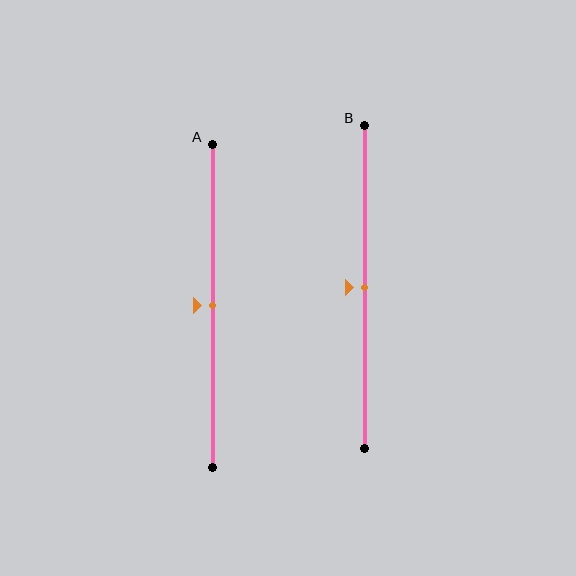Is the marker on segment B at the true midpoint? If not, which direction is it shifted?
Yes, the marker on segment B is at the true midpoint.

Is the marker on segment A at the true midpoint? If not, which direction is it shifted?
Yes, the marker on segment A is at the true midpoint.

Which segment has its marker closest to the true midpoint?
Segment A has its marker closest to the true midpoint.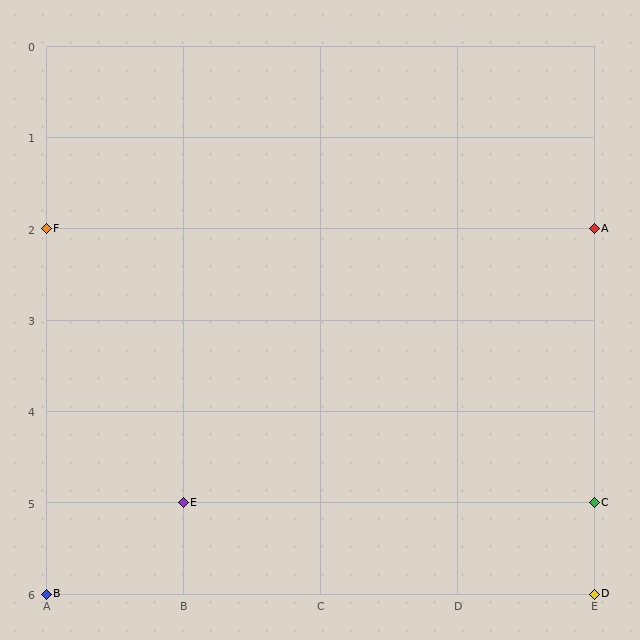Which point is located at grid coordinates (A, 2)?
Point F is at (A, 2).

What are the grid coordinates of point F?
Point F is at grid coordinates (A, 2).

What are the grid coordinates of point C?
Point C is at grid coordinates (E, 5).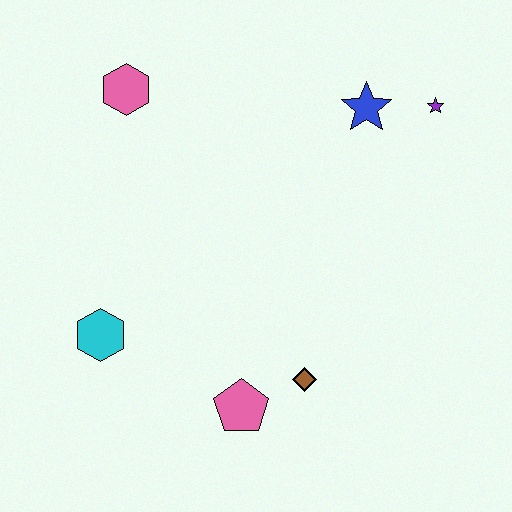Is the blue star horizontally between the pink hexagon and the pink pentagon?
No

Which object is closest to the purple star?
The blue star is closest to the purple star.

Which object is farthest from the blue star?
The cyan hexagon is farthest from the blue star.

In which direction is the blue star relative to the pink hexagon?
The blue star is to the right of the pink hexagon.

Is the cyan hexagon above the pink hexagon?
No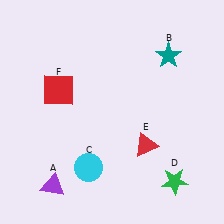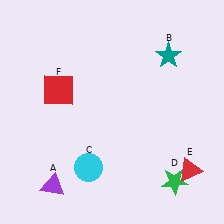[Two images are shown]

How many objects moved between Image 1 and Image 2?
1 object moved between the two images.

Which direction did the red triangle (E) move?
The red triangle (E) moved right.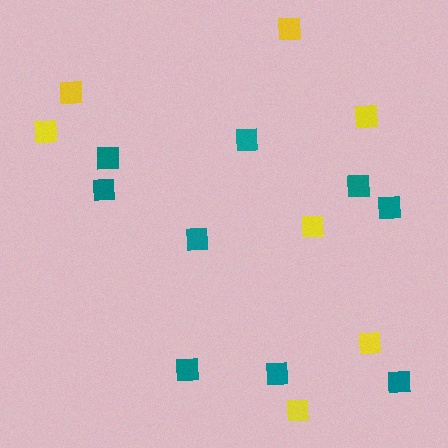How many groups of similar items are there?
There are 2 groups: one group of yellow squares (7) and one group of teal squares (9).